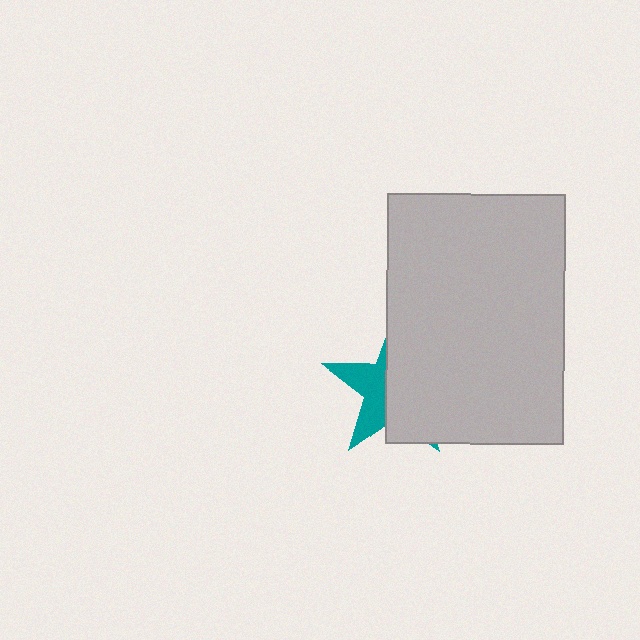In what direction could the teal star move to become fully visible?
The teal star could move left. That would shift it out from behind the light gray rectangle entirely.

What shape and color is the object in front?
The object in front is a light gray rectangle.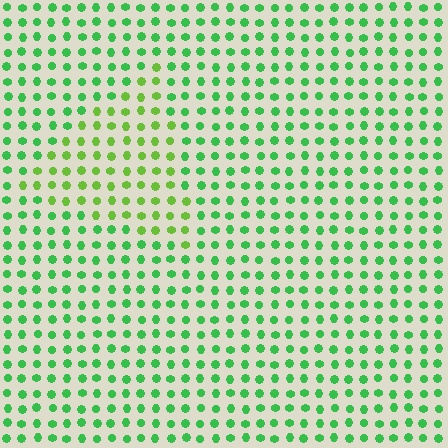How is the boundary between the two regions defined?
The boundary is defined purely by a slight shift in hue (about 31 degrees). Spacing, size, and orientation are identical on both sides.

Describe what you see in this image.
The image is filled with small green elements in a uniform arrangement. A triangle-shaped region is visible where the elements are tinted to a slightly different hue, forming a subtle color boundary.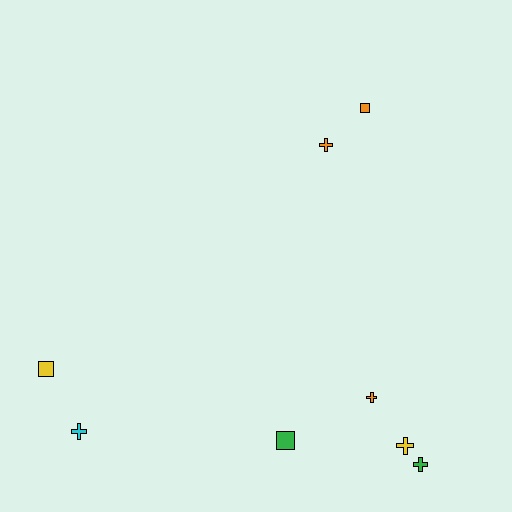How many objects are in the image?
There are 8 objects.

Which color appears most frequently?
Orange, with 3 objects.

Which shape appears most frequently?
Cross, with 5 objects.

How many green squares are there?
There is 1 green square.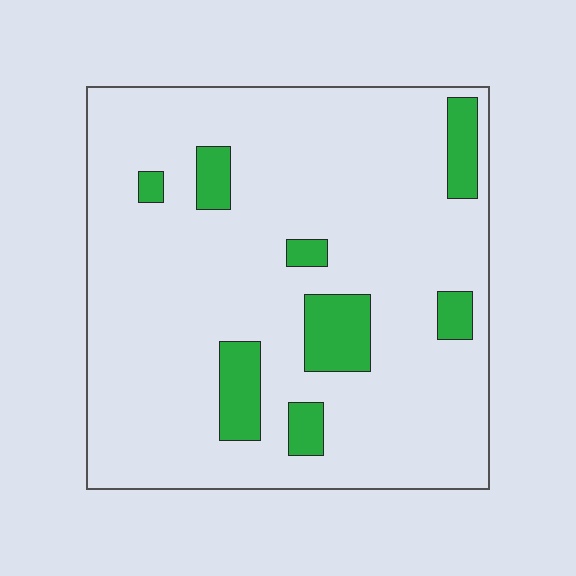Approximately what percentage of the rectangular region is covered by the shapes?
Approximately 15%.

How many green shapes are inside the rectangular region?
8.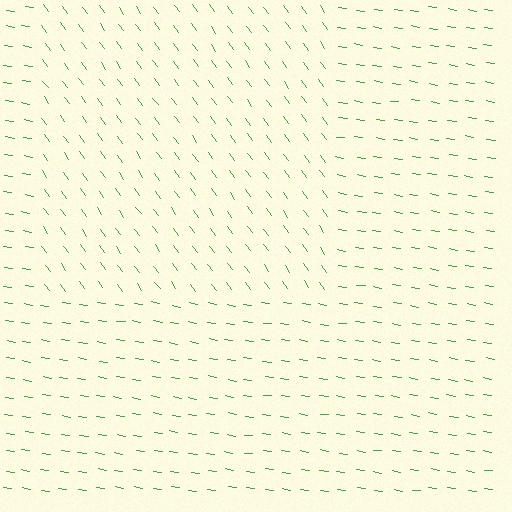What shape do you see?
I see a rectangle.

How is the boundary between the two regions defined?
The boundary is defined purely by a change in line orientation (approximately 45 degrees difference). All lines are the same color and thickness.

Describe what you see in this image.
The image is filled with small green line segments. A rectangle region in the image has lines oriented differently from the surrounding lines, creating a visible texture boundary.